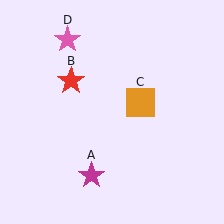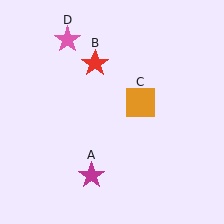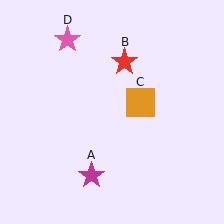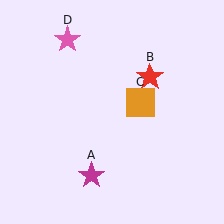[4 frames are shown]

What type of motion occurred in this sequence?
The red star (object B) rotated clockwise around the center of the scene.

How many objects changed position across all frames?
1 object changed position: red star (object B).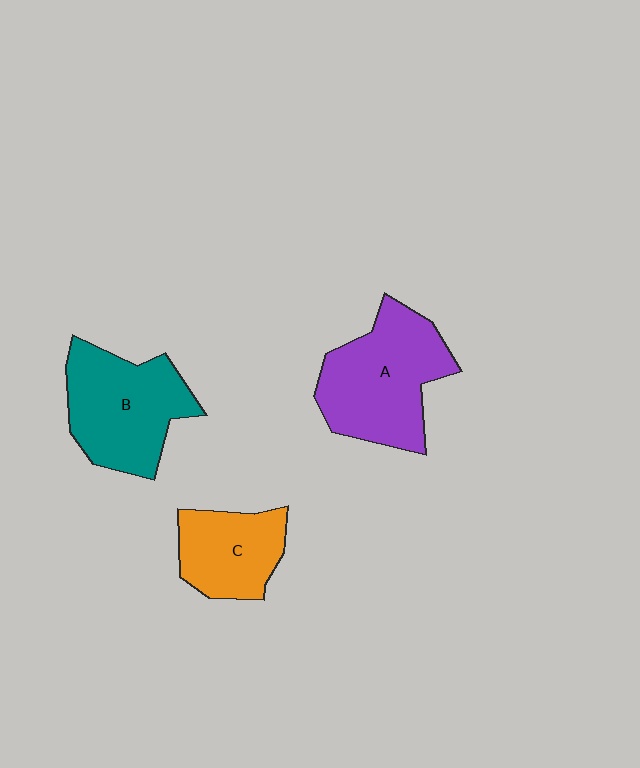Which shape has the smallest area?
Shape C (orange).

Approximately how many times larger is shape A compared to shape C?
Approximately 1.6 times.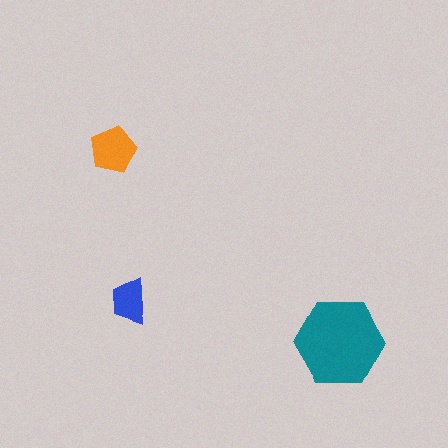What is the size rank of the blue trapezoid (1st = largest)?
3rd.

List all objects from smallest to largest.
The blue trapezoid, the orange pentagon, the teal hexagon.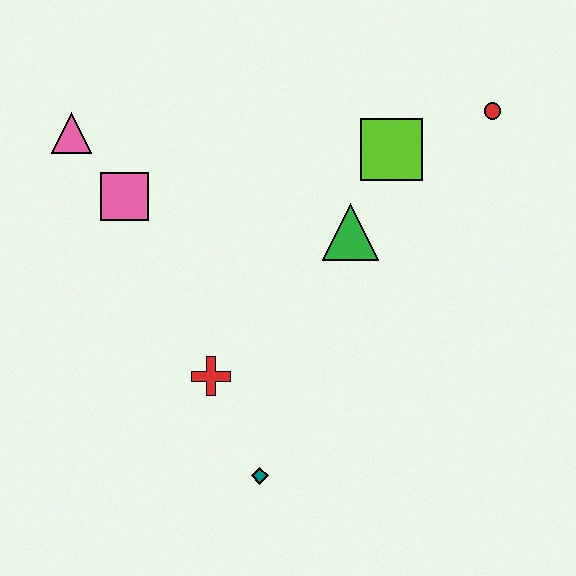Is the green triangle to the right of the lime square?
No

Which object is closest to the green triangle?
The lime square is closest to the green triangle.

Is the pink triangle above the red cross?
Yes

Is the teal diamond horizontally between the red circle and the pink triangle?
Yes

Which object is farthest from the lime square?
The teal diamond is farthest from the lime square.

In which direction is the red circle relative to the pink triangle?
The red circle is to the right of the pink triangle.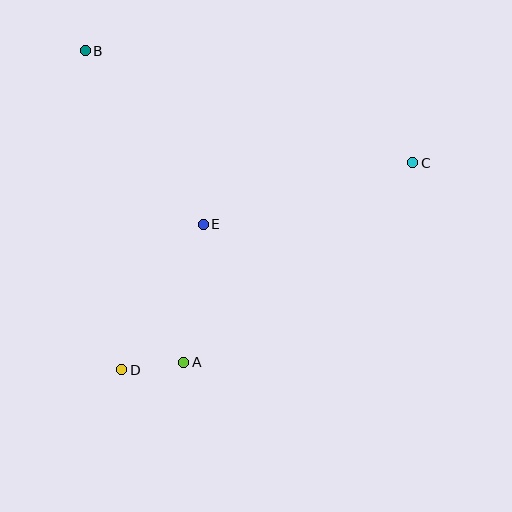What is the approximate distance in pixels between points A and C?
The distance between A and C is approximately 303 pixels.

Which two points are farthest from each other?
Points C and D are farthest from each other.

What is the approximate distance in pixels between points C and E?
The distance between C and E is approximately 218 pixels.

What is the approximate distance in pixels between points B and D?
The distance between B and D is approximately 321 pixels.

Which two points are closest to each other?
Points A and D are closest to each other.